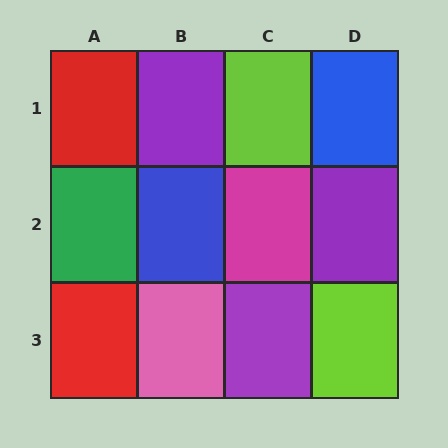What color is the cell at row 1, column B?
Purple.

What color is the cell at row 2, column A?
Green.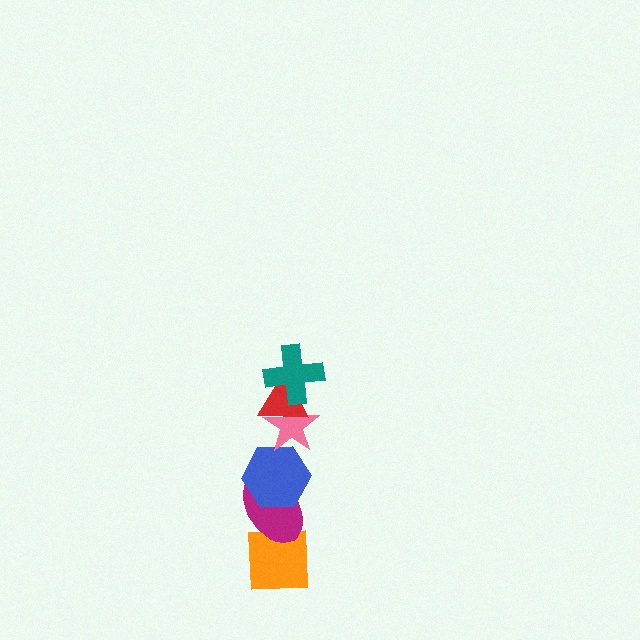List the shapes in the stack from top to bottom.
From top to bottom: the teal cross, the red triangle, the pink star, the blue hexagon, the magenta ellipse, the orange square.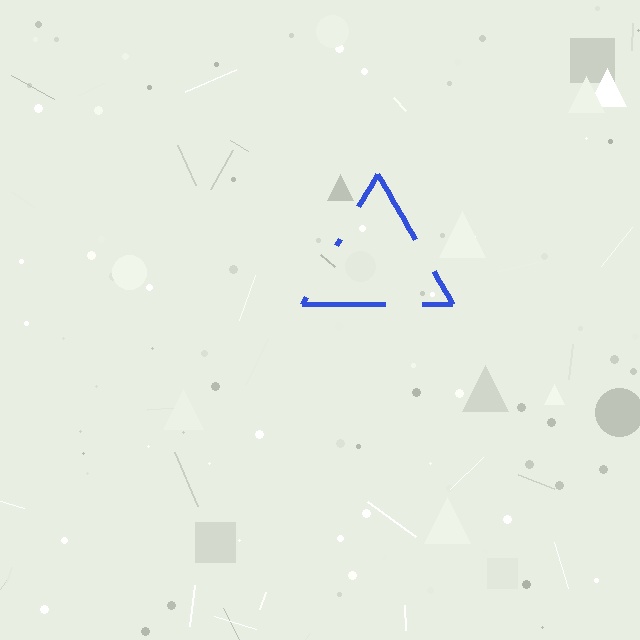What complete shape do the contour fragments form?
The contour fragments form a triangle.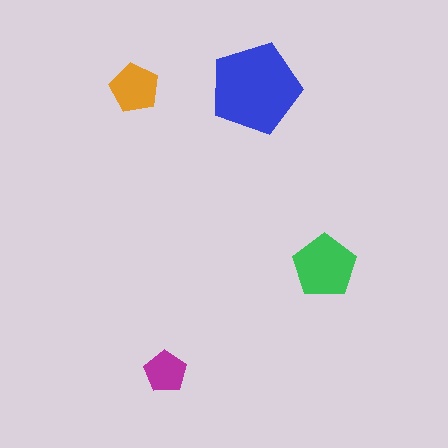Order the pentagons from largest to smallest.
the blue one, the green one, the orange one, the magenta one.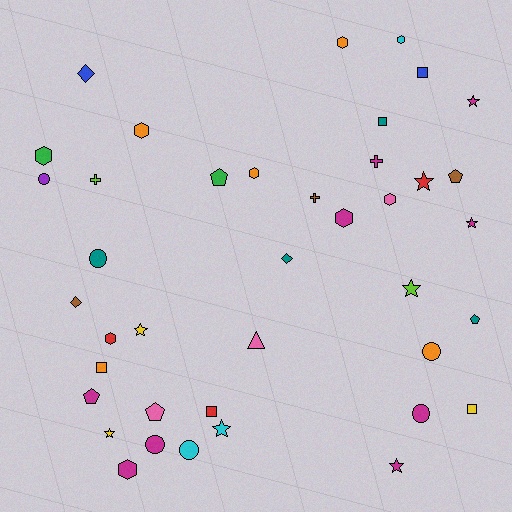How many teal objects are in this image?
There are 4 teal objects.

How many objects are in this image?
There are 40 objects.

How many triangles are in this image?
There is 1 triangle.